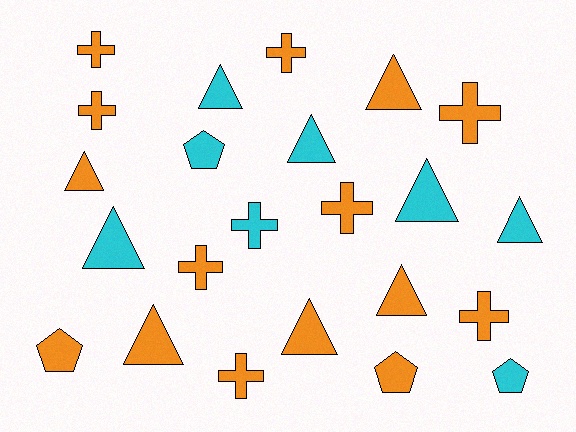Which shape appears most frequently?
Triangle, with 10 objects.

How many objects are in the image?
There are 23 objects.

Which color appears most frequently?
Orange, with 15 objects.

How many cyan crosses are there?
There is 1 cyan cross.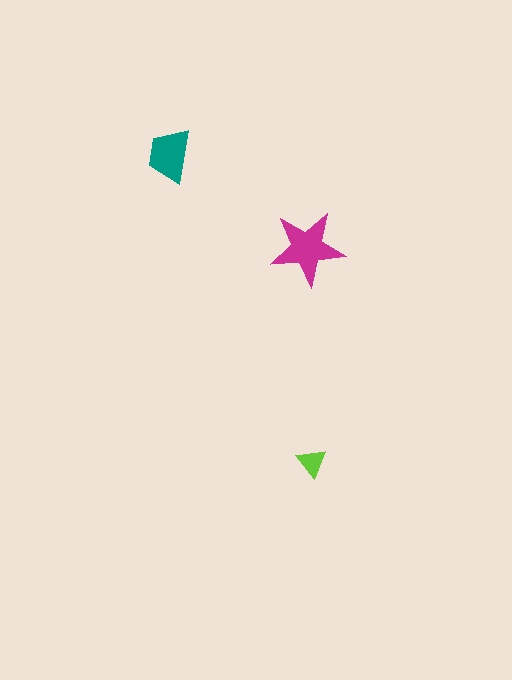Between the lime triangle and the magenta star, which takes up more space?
The magenta star.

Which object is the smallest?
The lime triangle.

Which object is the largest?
The magenta star.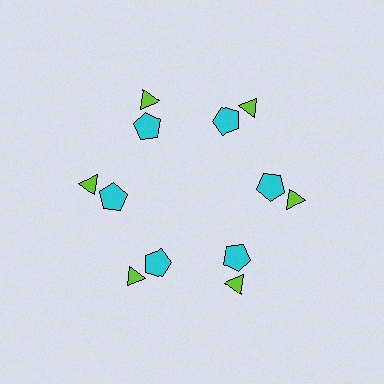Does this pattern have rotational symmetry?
Yes, this pattern has 6-fold rotational symmetry. It looks the same after rotating 60 degrees around the center.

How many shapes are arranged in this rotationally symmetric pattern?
There are 12 shapes, arranged in 6 groups of 2.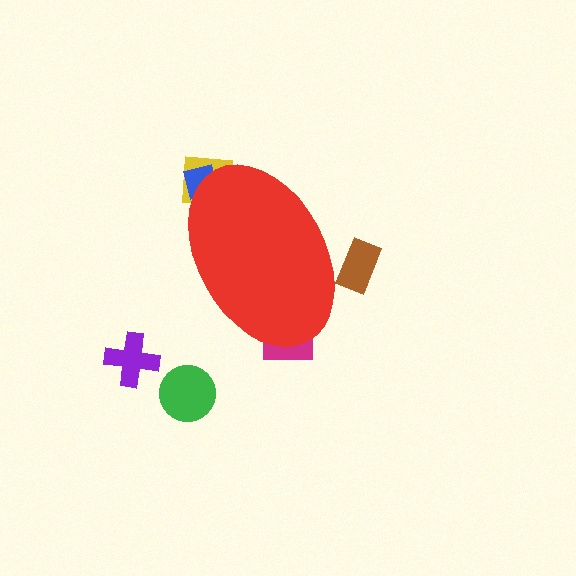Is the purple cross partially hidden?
No, the purple cross is fully visible.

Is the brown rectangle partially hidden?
Yes, the brown rectangle is partially hidden behind the red ellipse.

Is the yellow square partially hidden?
Yes, the yellow square is partially hidden behind the red ellipse.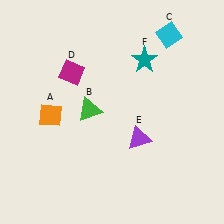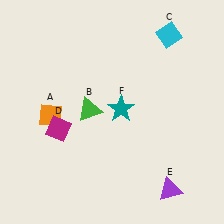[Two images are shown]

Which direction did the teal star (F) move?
The teal star (F) moved down.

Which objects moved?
The objects that moved are: the magenta diamond (D), the purple triangle (E), the teal star (F).